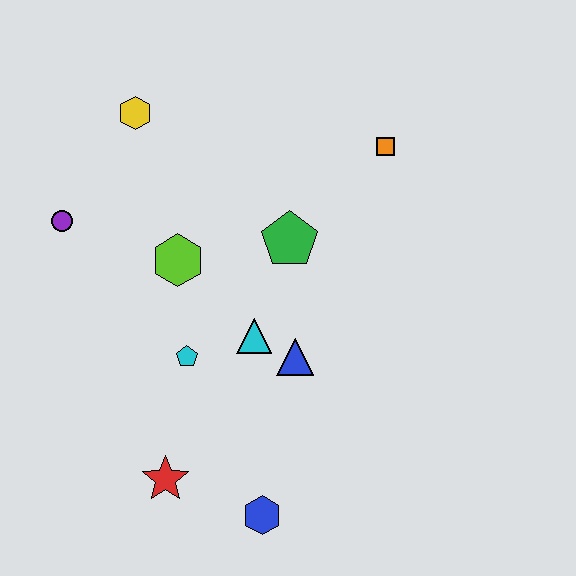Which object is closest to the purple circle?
The lime hexagon is closest to the purple circle.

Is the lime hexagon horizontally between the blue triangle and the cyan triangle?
No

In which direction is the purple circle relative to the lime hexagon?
The purple circle is to the left of the lime hexagon.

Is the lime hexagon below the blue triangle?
No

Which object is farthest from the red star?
The orange square is farthest from the red star.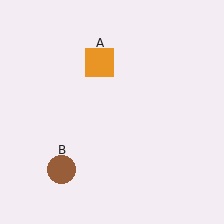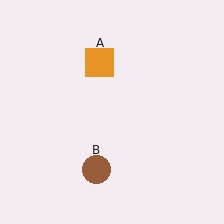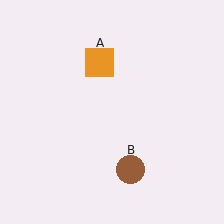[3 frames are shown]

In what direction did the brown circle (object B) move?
The brown circle (object B) moved right.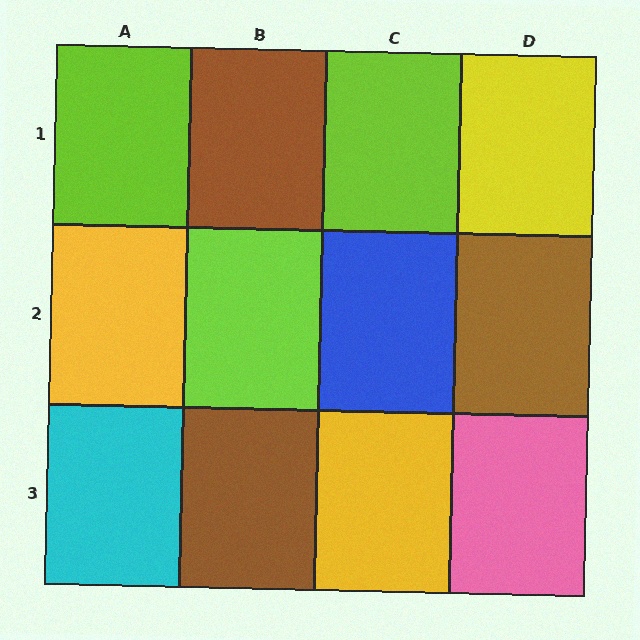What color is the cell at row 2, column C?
Blue.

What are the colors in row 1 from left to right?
Lime, brown, lime, yellow.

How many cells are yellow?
3 cells are yellow.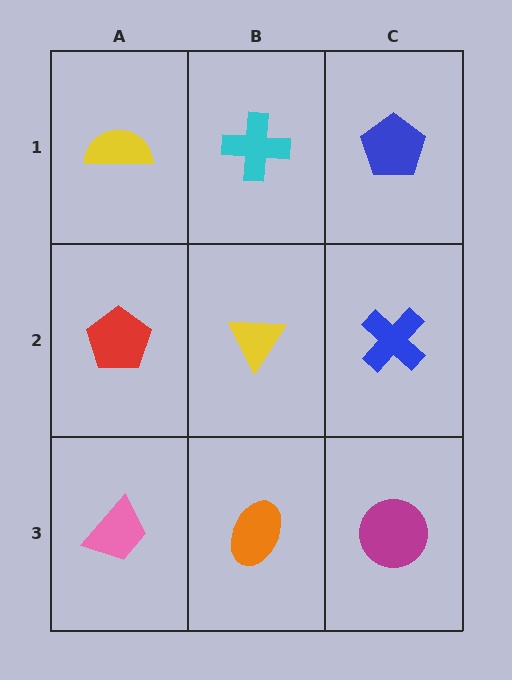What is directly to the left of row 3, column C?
An orange ellipse.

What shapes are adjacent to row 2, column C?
A blue pentagon (row 1, column C), a magenta circle (row 3, column C), a yellow triangle (row 2, column B).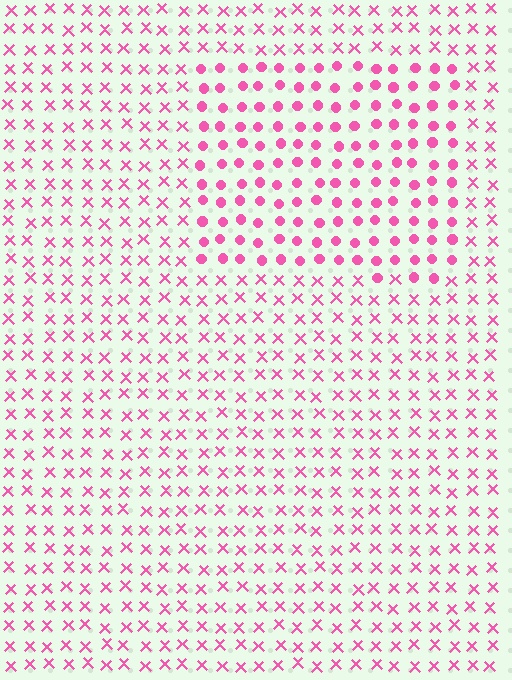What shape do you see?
I see a rectangle.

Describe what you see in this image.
The image is filled with small pink elements arranged in a uniform grid. A rectangle-shaped region contains circles, while the surrounding area contains X marks. The boundary is defined purely by the change in element shape.